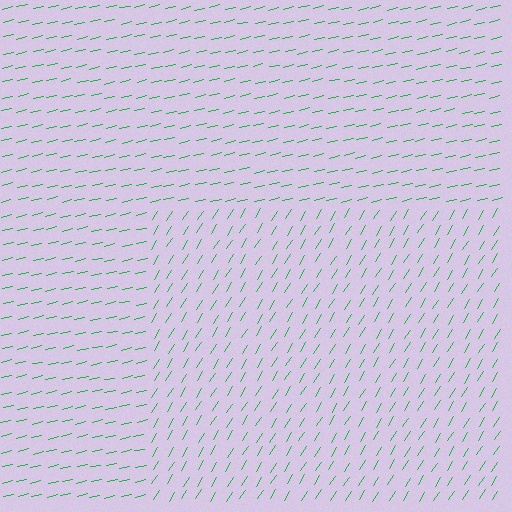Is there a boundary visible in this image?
Yes, there is a texture boundary formed by a change in line orientation.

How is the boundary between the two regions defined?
The boundary is defined purely by a change in line orientation (approximately 45 degrees difference). All lines are the same color and thickness.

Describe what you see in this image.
The image is filled with small green line segments. A rectangle region in the image has lines oriented differently from the surrounding lines, creating a visible texture boundary.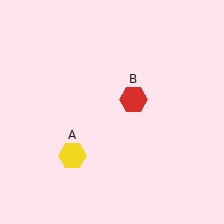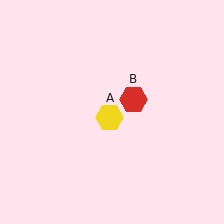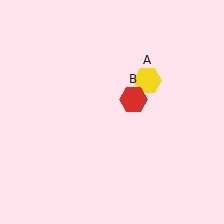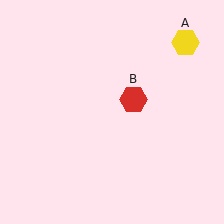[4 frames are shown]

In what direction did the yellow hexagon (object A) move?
The yellow hexagon (object A) moved up and to the right.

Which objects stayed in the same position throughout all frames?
Red hexagon (object B) remained stationary.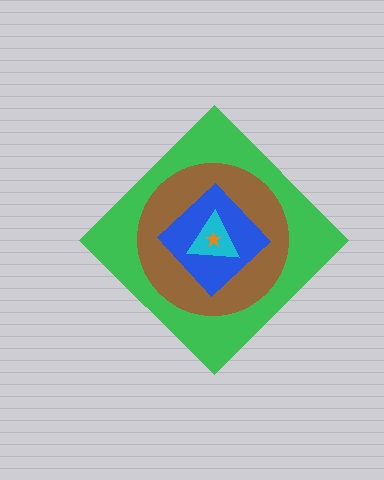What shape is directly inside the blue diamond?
The cyan triangle.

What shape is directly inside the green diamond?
The brown circle.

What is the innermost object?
The orange star.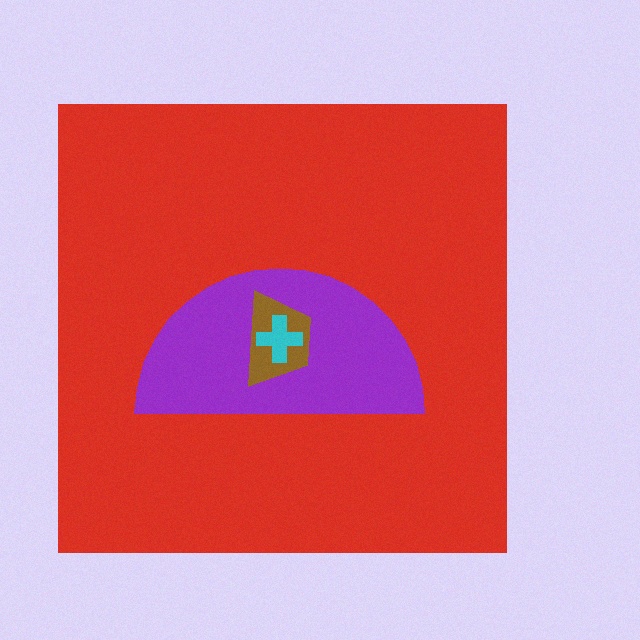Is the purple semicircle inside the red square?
Yes.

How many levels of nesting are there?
4.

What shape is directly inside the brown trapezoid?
The cyan cross.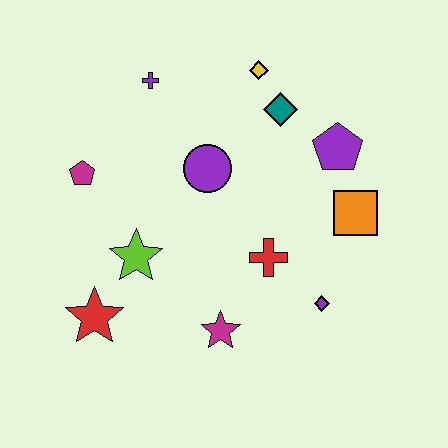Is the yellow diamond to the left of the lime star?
No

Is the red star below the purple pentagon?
Yes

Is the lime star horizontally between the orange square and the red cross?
No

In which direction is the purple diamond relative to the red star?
The purple diamond is to the right of the red star.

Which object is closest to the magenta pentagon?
The lime star is closest to the magenta pentagon.